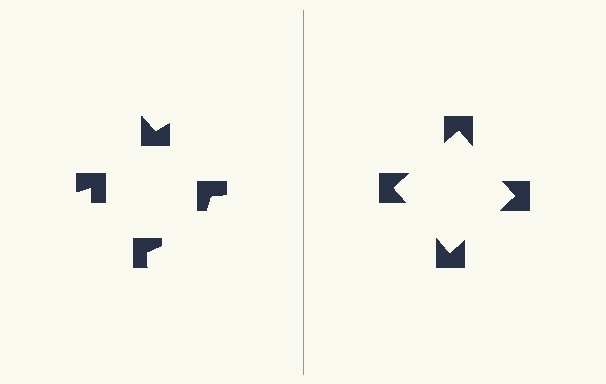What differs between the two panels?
The notched squares are positioned identically on both sides; only the wedge orientations differ. On the right they align to a square; on the left they are misaligned.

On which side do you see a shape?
An illusory square appears on the right side. On the left side the wedge cuts are rotated, so no coherent shape forms.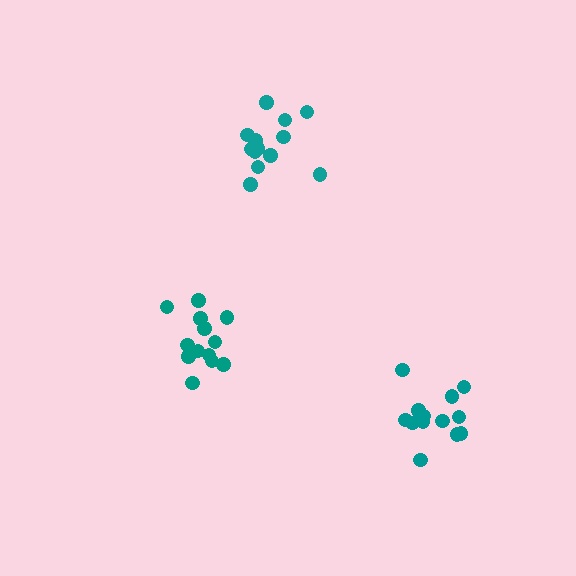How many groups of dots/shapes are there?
There are 3 groups.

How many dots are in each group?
Group 1: 13 dots, Group 2: 14 dots, Group 3: 13 dots (40 total).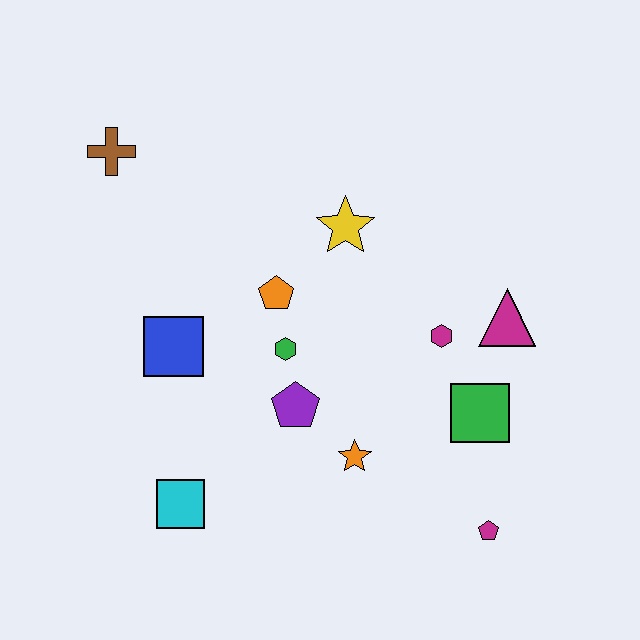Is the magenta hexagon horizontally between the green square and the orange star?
Yes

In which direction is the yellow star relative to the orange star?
The yellow star is above the orange star.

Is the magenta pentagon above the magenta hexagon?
No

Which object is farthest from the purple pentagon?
The brown cross is farthest from the purple pentagon.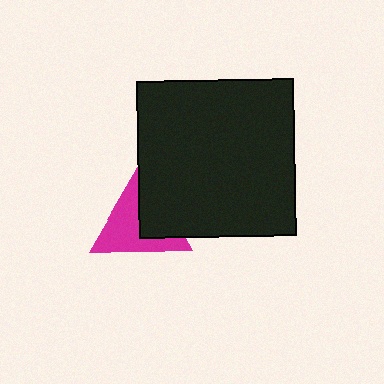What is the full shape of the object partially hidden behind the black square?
The partially hidden object is a magenta triangle.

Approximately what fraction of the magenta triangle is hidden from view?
Roughly 40% of the magenta triangle is hidden behind the black square.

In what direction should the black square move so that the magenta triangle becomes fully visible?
The black square should move right. That is the shortest direction to clear the overlap and leave the magenta triangle fully visible.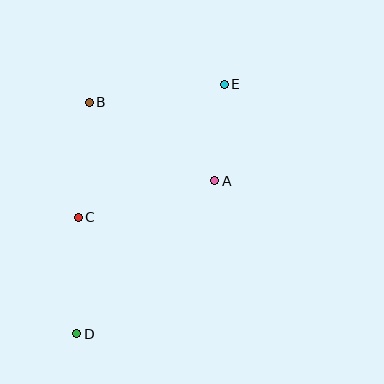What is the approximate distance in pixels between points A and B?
The distance between A and B is approximately 148 pixels.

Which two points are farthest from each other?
Points D and E are farthest from each other.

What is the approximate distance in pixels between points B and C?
The distance between B and C is approximately 115 pixels.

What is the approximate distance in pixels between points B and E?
The distance between B and E is approximately 136 pixels.